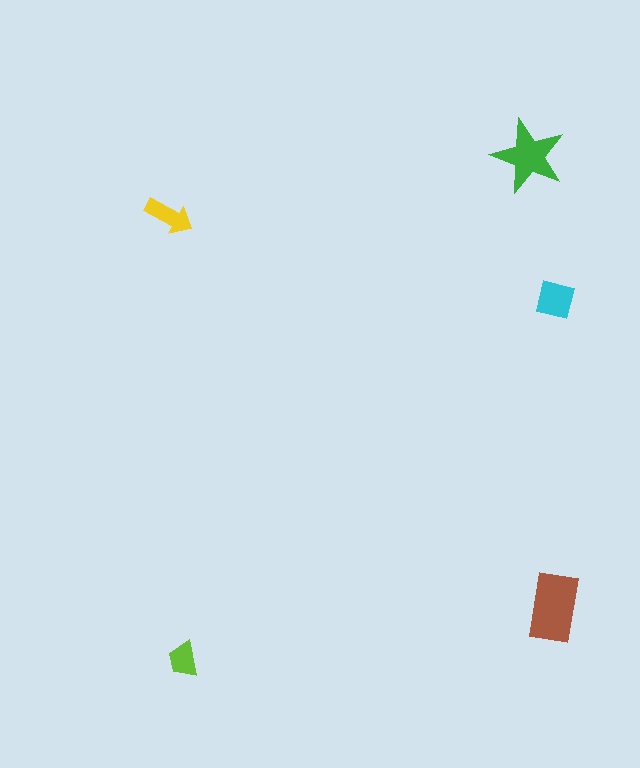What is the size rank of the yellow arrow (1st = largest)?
4th.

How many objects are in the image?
There are 5 objects in the image.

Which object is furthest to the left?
The yellow arrow is leftmost.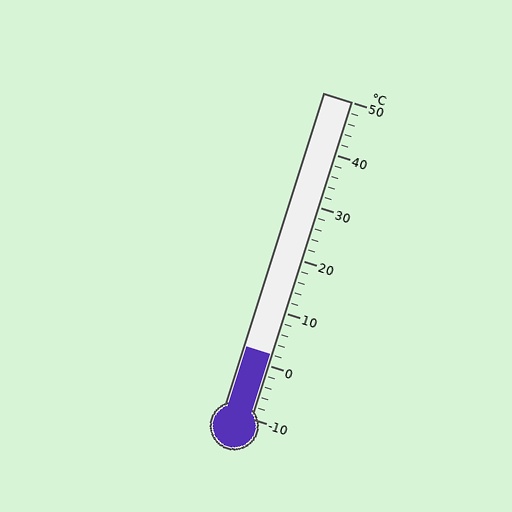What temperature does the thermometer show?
The thermometer shows approximately 2°C.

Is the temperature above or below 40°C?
The temperature is below 40°C.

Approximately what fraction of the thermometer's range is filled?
The thermometer is filled to approximately 20% of its range.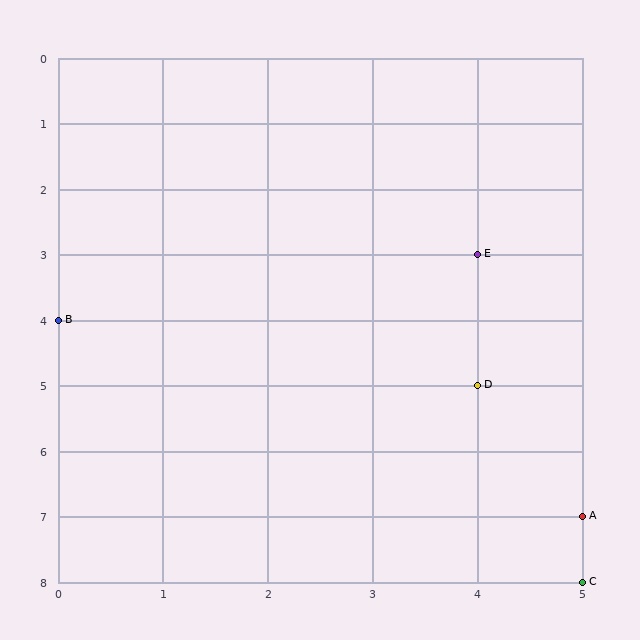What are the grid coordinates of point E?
Point E is at grid coordinates (4, 3).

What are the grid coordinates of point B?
Point B is at grid coordinates (0, 4).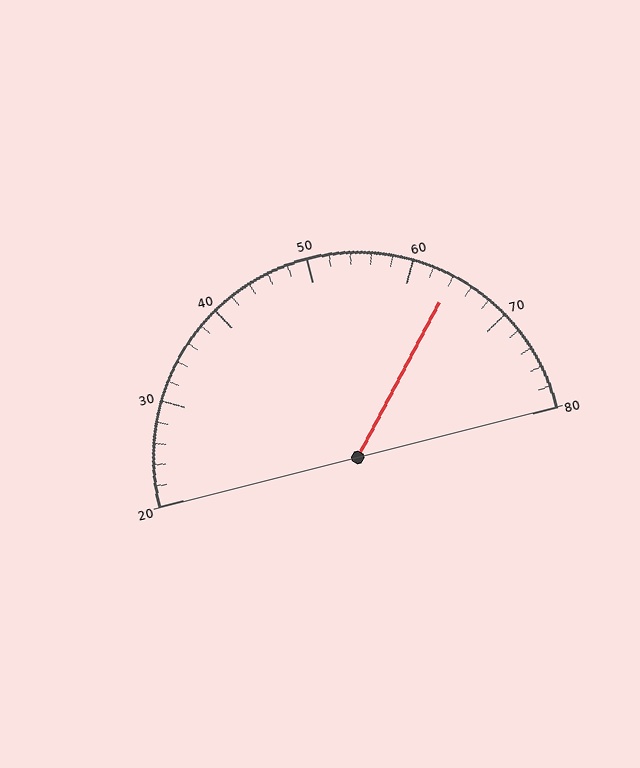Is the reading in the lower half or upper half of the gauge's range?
The reading is in the upper half of the range (20 to 80).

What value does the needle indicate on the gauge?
The needle indicates approximately 64.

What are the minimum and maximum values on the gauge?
The gauge ranges from 20 to 80.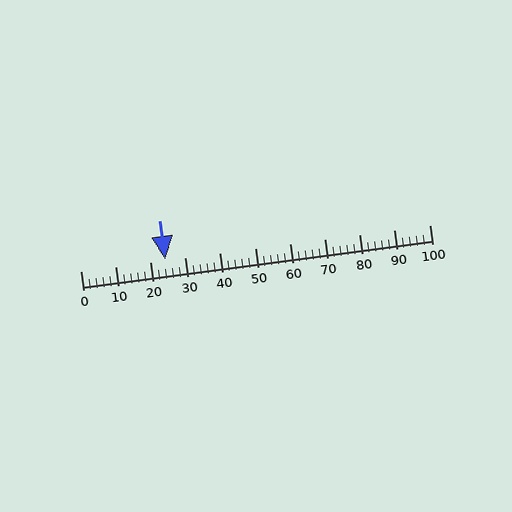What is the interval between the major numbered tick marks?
The major tick marks are spaced 10 units apart.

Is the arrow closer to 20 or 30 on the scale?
The arrow is closer to 20.